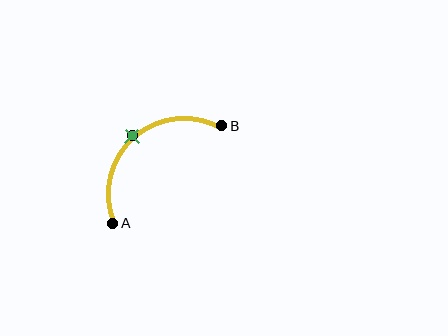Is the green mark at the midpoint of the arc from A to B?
Yes. The green mark lies on the arc at equal arc-length from both A and B — it is the arc midpoint.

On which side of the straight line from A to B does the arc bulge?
The arc bulges above and to the left of the straight line connecting A and B.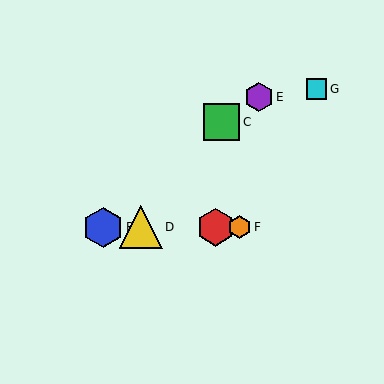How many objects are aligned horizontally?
4 objects (A, B, D, F) are aligned horizontally.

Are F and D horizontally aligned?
Yes, both are at y≈227.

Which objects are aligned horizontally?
Objects A, B, D, F are aligned horizontally.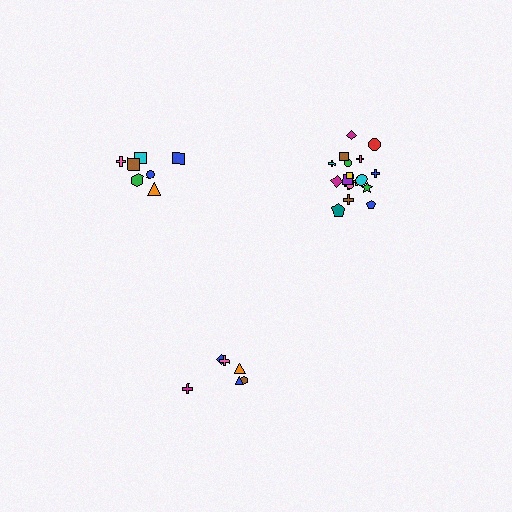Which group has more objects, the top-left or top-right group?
The top-right group.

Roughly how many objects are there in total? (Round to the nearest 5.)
Roughly 30 objects in total.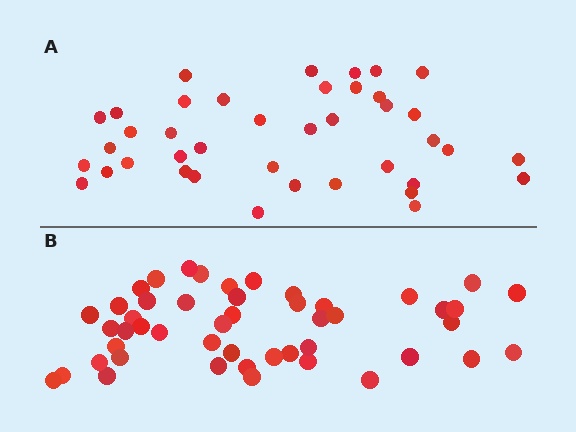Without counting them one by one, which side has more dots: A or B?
Region B (the bottom region) has more dots.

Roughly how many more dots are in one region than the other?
Region B has roughly 8 or so more dots than region A.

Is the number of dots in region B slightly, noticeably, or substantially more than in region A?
Region B has only slightly more — the two regions are fairly close. The ratio is roughly 1.2 to 1.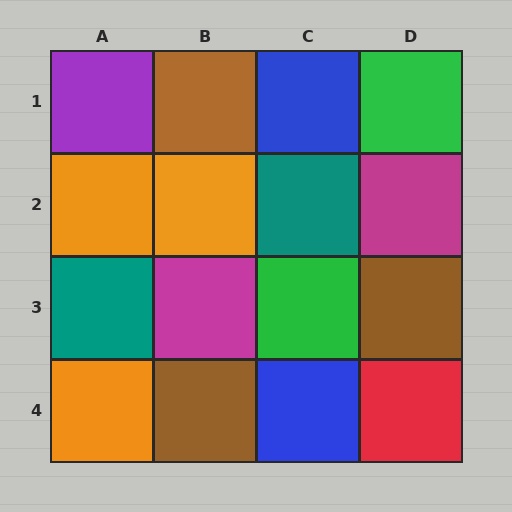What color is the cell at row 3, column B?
Magenta.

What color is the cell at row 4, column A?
Orange.